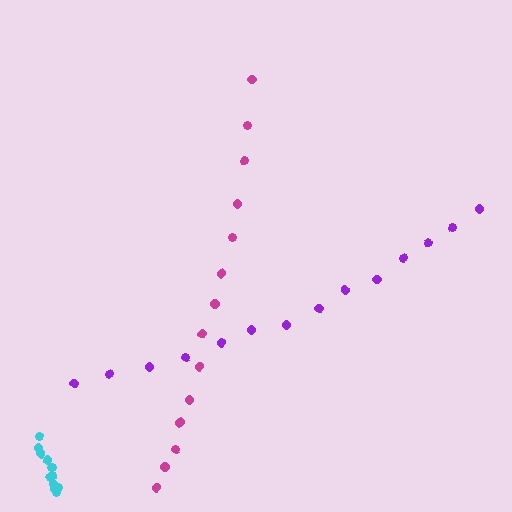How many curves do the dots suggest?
There are 3 distinct paths.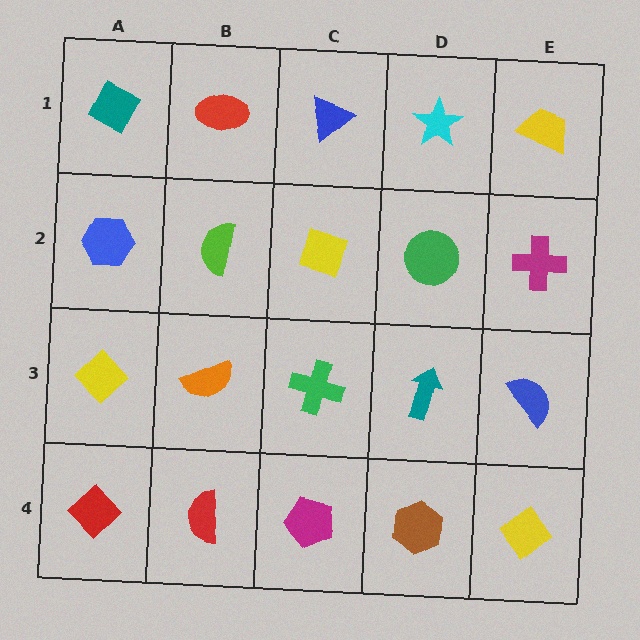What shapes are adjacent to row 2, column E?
A yellow trapezoid (row 1, column E), a blue semicircle (row 3, column E), a green circle (row 2, column D).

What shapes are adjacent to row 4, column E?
A blue semicircle (row 3, column E), a brown hexagon (row 4, column D).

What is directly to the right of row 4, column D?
A yellow diamond.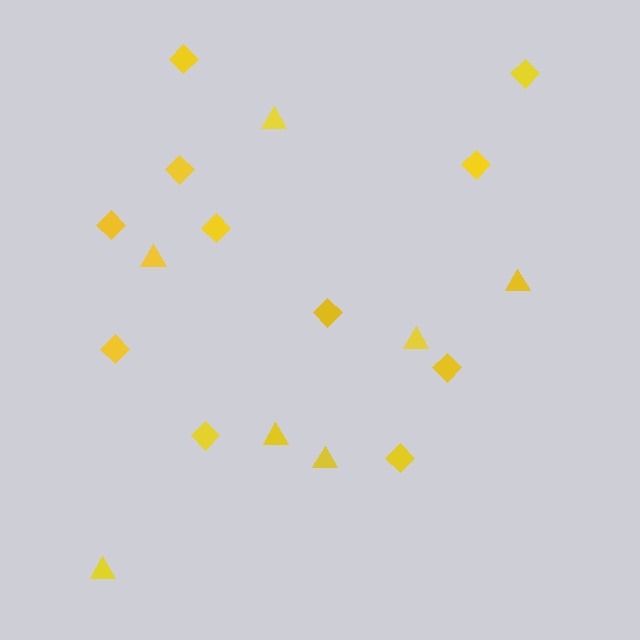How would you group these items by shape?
There are 2 groups: one group of diamonds (11) and one group of triangles (7).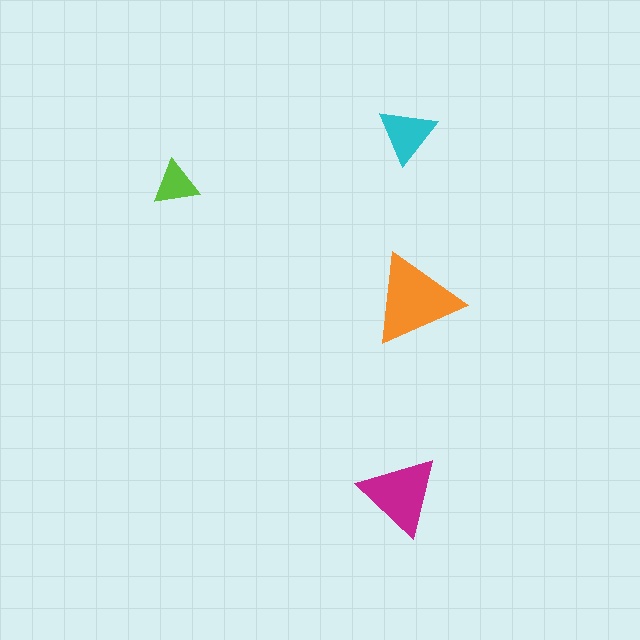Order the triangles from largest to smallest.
the orange one, the magenta one, the cyan one, the lime one.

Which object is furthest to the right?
The orange triangle is rightmost.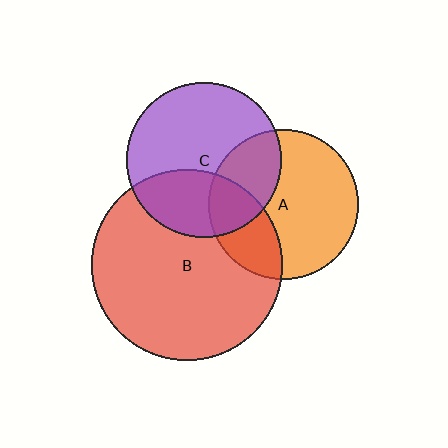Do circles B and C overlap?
Yes.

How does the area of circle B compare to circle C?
Approximately 1.5 times.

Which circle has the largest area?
Circle B (red).